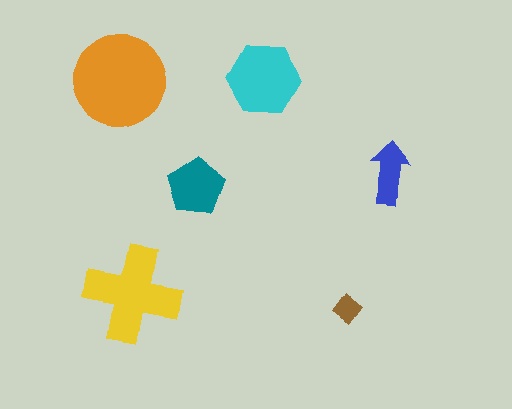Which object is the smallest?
The brown diamond.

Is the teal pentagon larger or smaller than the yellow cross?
Smaller.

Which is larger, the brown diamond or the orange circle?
The orange circle.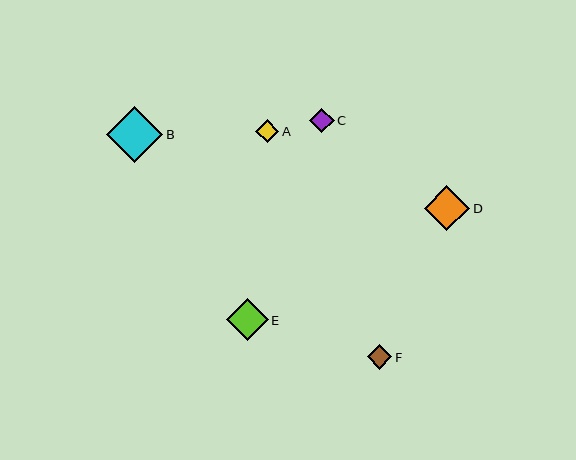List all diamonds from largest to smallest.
From largest to smallest: B, D, E, C, F, A.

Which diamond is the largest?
Diamond B is the largest with a size of approximately 56 pixels.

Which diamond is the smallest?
Diamond A is the smallest with a size of approximately 23 pixels.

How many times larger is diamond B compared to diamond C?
Diamond B is approximately 2.3 times the size of diamond C.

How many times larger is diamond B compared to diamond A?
Diamond B is approximately 2.5 times the size of diamond A.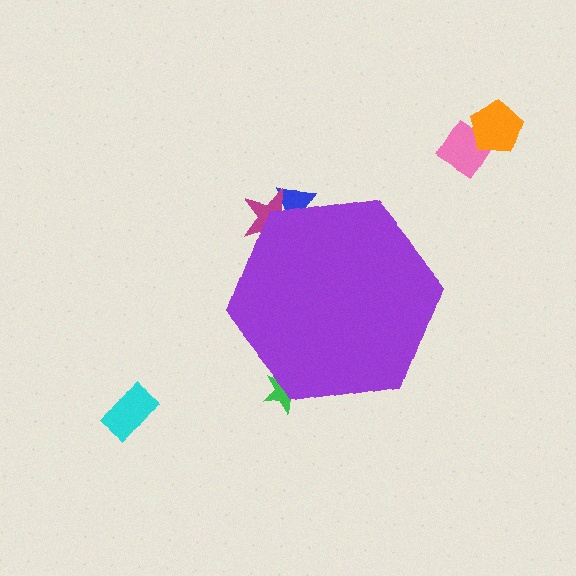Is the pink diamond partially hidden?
No, the pink diamond is fully visible.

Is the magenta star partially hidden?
Yes, the magenta star is partially hidden behind the purple hexagon.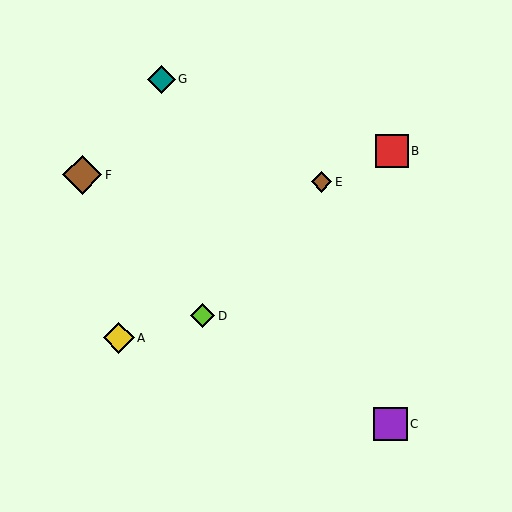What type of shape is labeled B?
Shape B is a red square.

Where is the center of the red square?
The center of the red square is at (392, 151).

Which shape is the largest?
The brown diamond (labeled F) is the largest.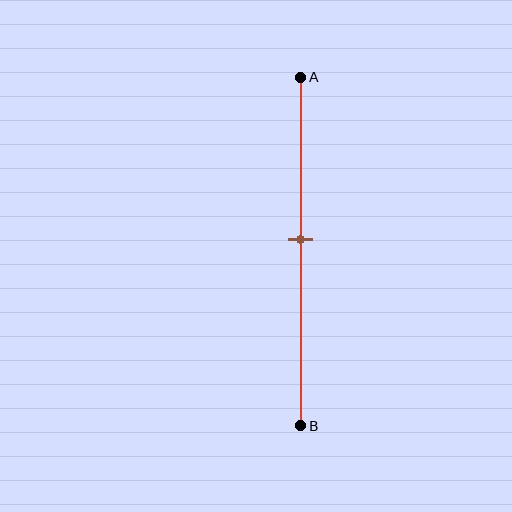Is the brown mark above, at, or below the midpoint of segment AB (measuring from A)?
The brown mark is above the midpoint of segment AB.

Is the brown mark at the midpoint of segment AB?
No, the mark is at about 45% from A, not at the 50% midpoint.